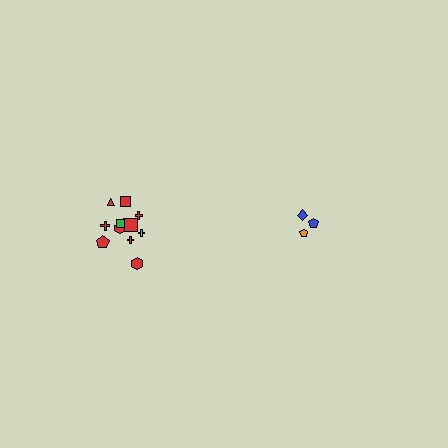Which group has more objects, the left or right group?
The left group.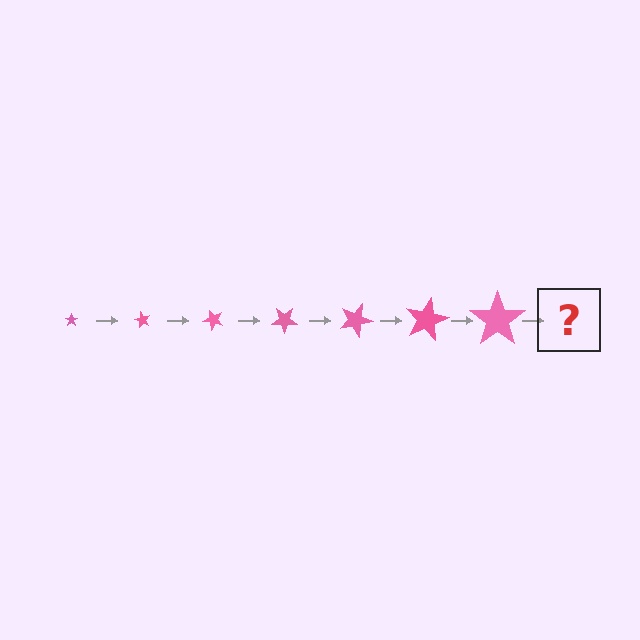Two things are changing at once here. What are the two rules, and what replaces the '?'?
The two rules are that the star grows larger each step and it rotates 60 degrees each step. The '?' should be a star, larger than the previous one and rotated 420 degrees from the start.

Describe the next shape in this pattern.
It should be a star, larger than the previous one and rotated 420 degrees from the start.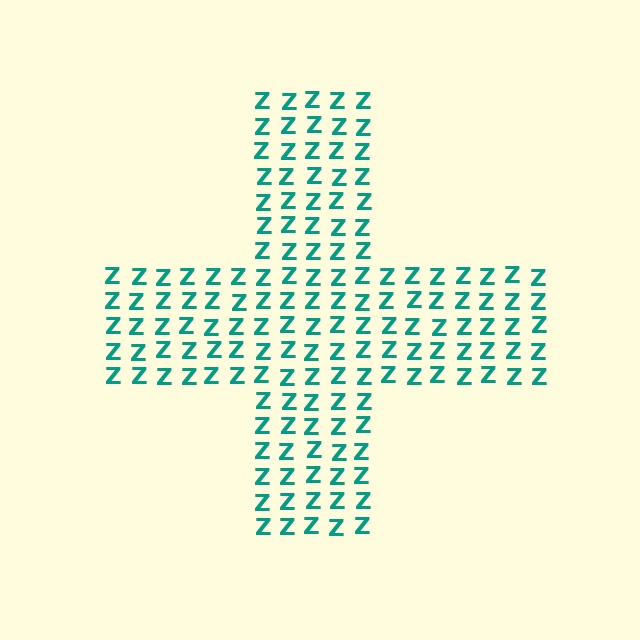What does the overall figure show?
The overall figure shows a cross.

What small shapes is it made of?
It is made of small letter Z's.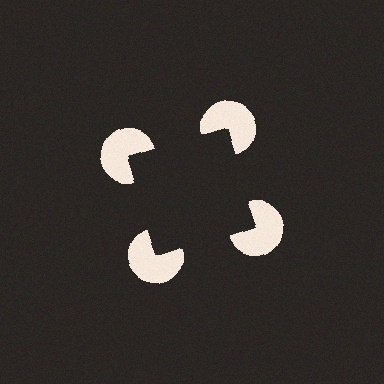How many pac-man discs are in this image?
There are 4 — one at each vertex of the illusory square.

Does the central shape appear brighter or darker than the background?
It typically appears slightly darker than the background, even though no actual brightness change is drawn.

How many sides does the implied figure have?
4 sides.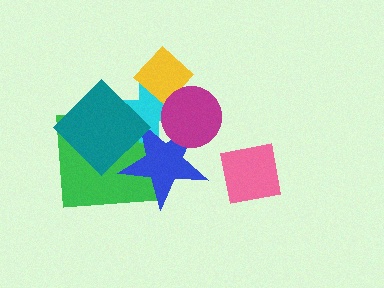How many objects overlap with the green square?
3 objects overlap with the green square.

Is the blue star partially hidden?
Yes, it is partially covered by another shape.